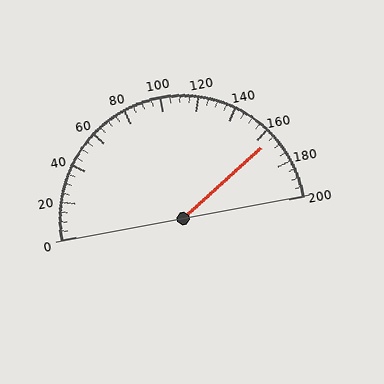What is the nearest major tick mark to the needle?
The nearest major tick mark is 160.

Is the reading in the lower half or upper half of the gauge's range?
The reading is in the upper half of the range (0 to 200).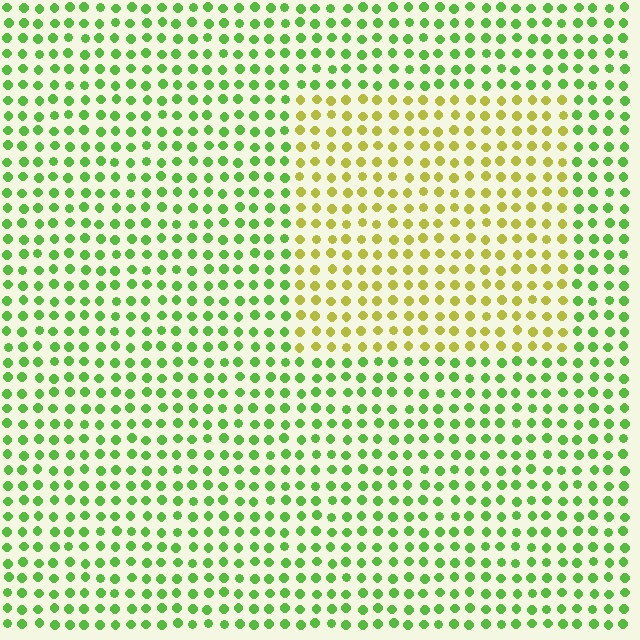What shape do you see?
I see a rectangle.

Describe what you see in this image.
The image is filled with small lime elements in a uniform arrangement. A rectangle-shaped region is visible where the elements are tinted to a slightly different hue, forming a subtle color boundary.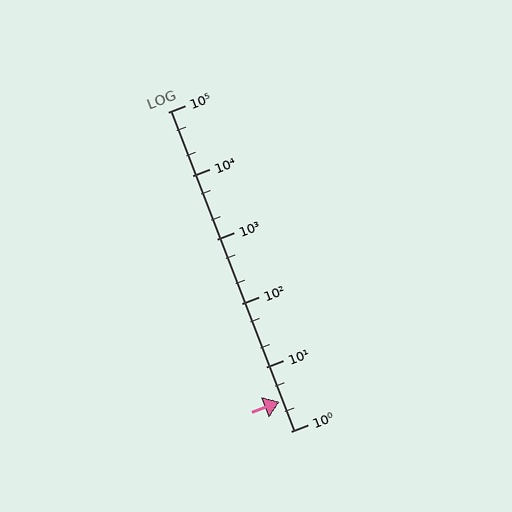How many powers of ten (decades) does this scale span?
The scale spans 5 decades, from 1 to 100000.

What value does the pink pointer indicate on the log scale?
The pointer indicates approximately 2.9.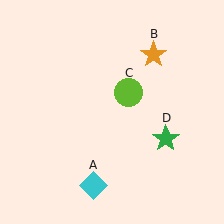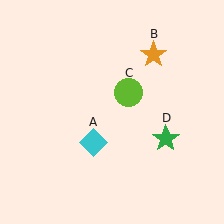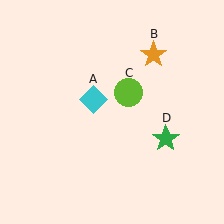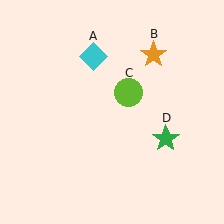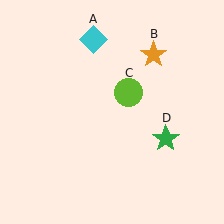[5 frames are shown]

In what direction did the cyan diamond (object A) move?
The cyan diamond (object A) moved up.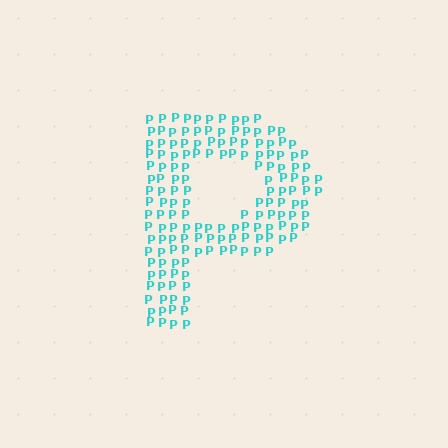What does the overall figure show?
The overall figure shows the letter P.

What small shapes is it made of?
It is made of small letter P's.